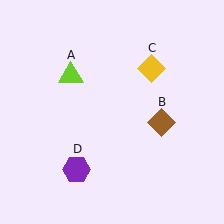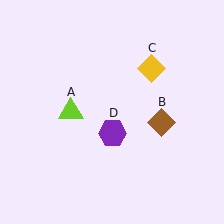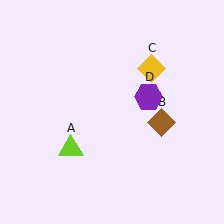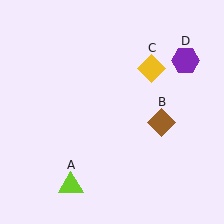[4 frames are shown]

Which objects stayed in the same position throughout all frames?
Brown diamond (object B) and yellow diamond (object C) remained stationary.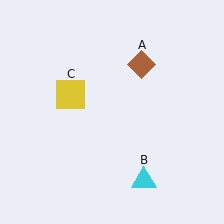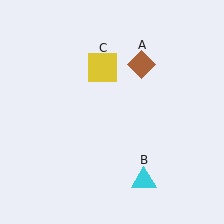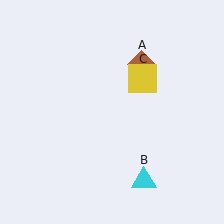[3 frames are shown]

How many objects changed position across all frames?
1 object changed position: yellow square (object C).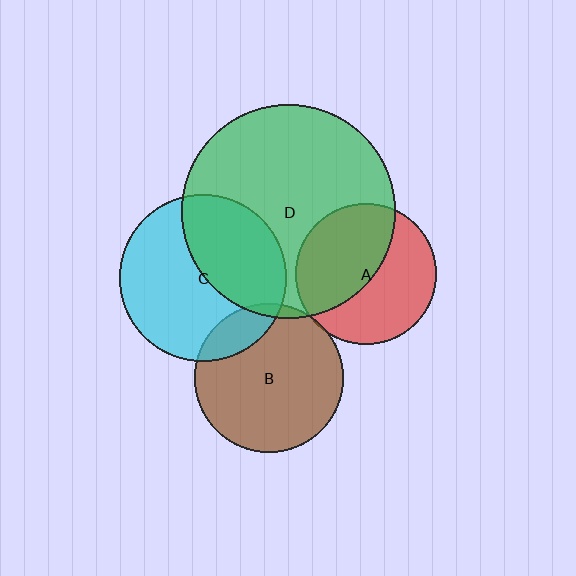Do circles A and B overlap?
Yes.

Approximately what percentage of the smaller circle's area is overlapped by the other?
Approximately 5%.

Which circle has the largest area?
Circle D (green).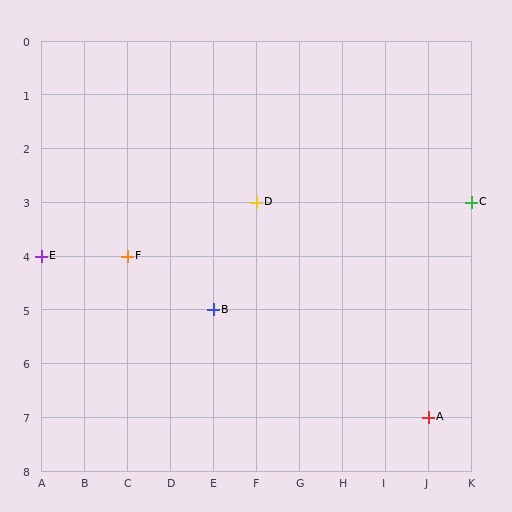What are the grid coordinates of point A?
Point A is at grid coordinates (J, 7).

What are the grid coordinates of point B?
Point B is at grid coordinates (E, 5).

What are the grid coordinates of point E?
Point E is at grid coordinates (A, 4).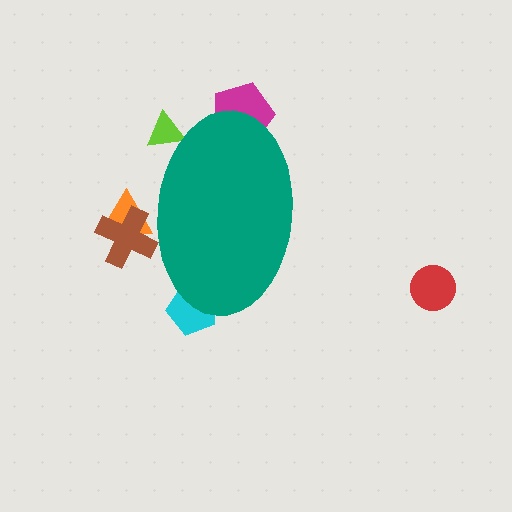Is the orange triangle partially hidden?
Yes, the orange triangle is partially hidden behind the teal ellipse.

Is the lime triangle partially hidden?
Yes, the lime triangle is partially hidden behind the teal ellipse.